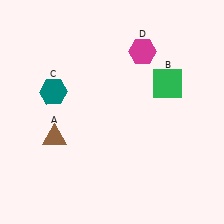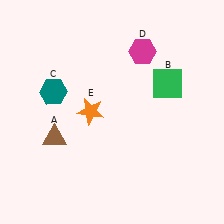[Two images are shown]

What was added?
An orange star (E) was added in Image 2.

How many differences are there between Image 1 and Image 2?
There is 1 difference between the two images.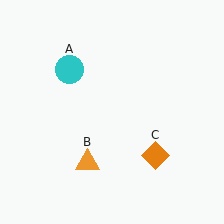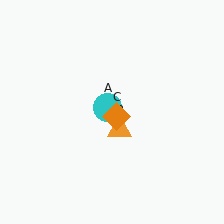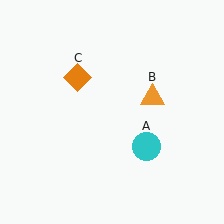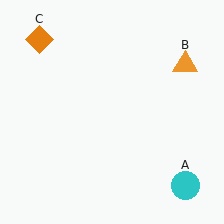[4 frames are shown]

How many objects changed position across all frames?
3 objects changed position: cyan circle (object A), orange triangle (object B), orange diamond (object C).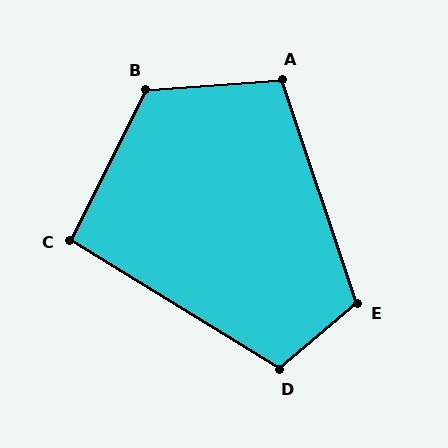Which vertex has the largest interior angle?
B, at approximately 121 degrees.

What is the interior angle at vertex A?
Approximately 105 degrees (obtuse).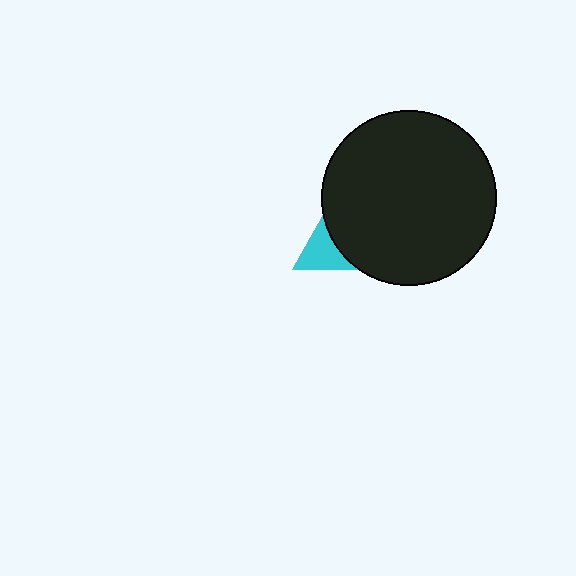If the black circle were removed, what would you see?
You would see the complete cyan triangle.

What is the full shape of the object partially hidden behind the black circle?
The partially hidden object is a cyan triangle.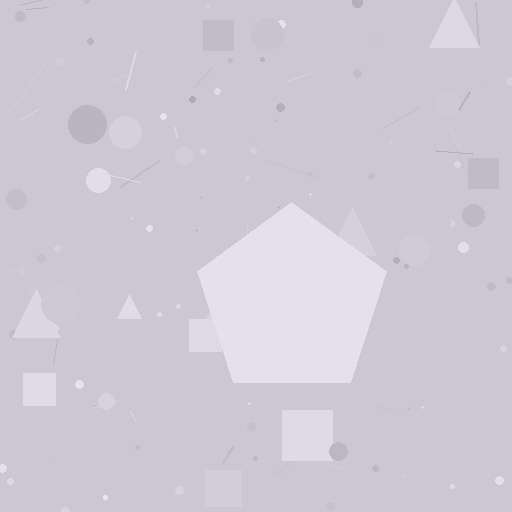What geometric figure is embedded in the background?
A pentagon is embedded in the background.